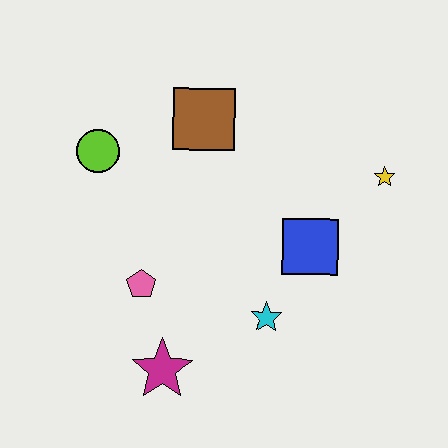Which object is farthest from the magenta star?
The yellow star is farthest from the magenta star.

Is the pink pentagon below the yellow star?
Yes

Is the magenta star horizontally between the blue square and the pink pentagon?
Yes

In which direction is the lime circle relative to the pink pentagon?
The lime circle is above the pink pentagon.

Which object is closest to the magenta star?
The pink pentagon is closest to the magenta star.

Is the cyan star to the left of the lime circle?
No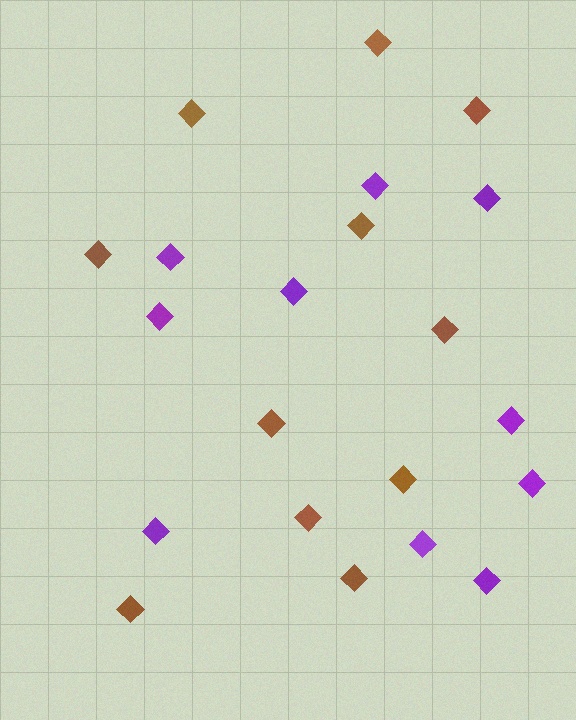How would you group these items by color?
There are 2 groups: one group of brown diamonds (11) and one group of purple diamonds (10).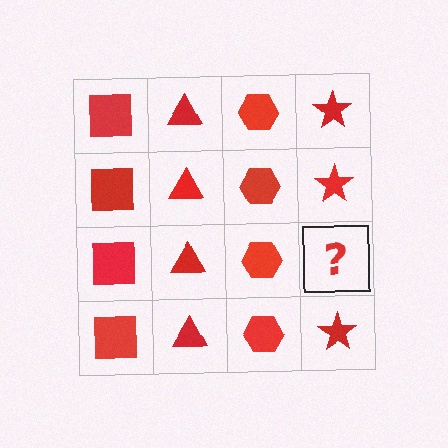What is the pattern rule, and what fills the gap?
The rule is that each column has a consistent shape. The gap should be filled with a red star.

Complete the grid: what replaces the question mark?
The question mark should be replaced with a red star.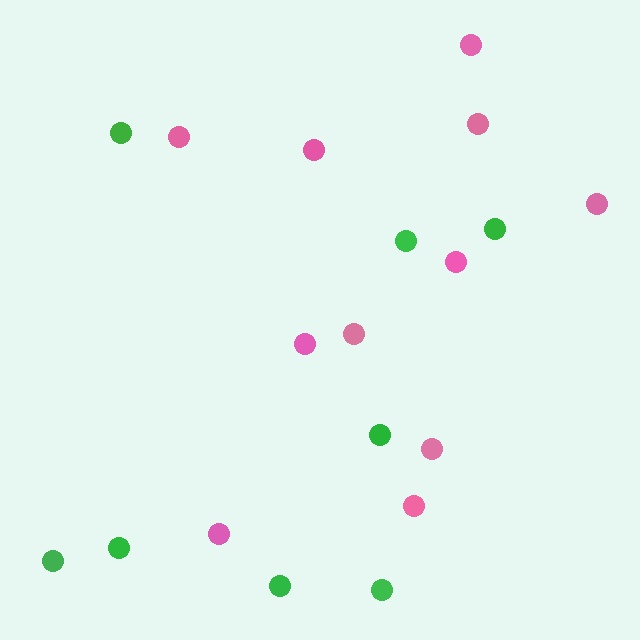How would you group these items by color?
There are 2 groups: one group of pink circles (11) and one group of green circles (8).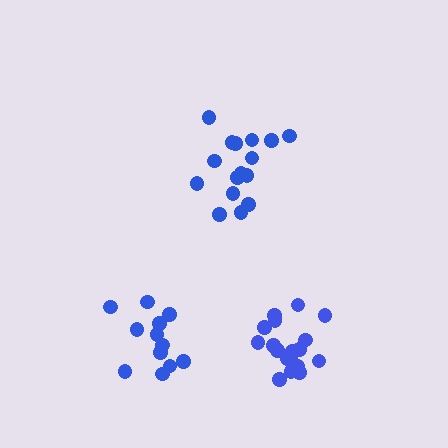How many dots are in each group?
Group 1: 18 dots, Group 2: 16 dots, Group 3: 12 dots (46 total).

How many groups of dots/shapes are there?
There are 3 groups.